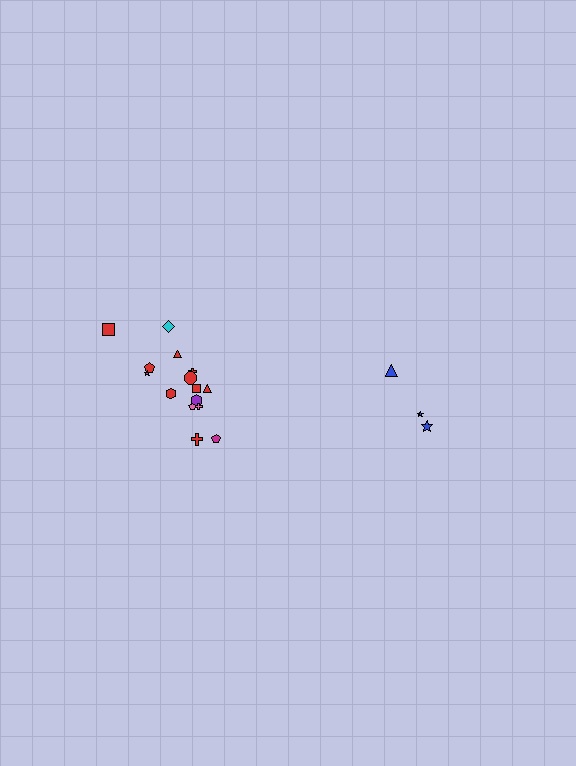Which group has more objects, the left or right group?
The left group.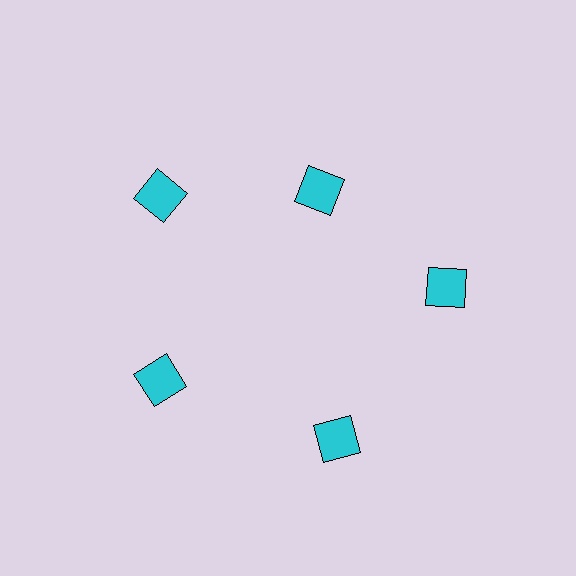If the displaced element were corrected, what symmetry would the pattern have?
It would have 5-fold rotational symmetry — the pattern would map onto itself every 72 degrees.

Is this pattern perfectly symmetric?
No. The 5 cyan squares are arranged in a ring, but one element near the 1 o'clock position is pulled inward toward the center, breaking the 5-fold rotational symmetry.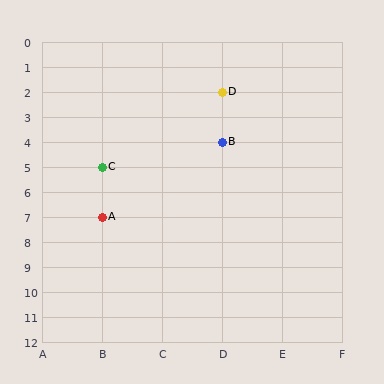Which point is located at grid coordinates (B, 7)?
Point A is at (B, 7).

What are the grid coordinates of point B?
Point B is at grid coordinates (D, 4).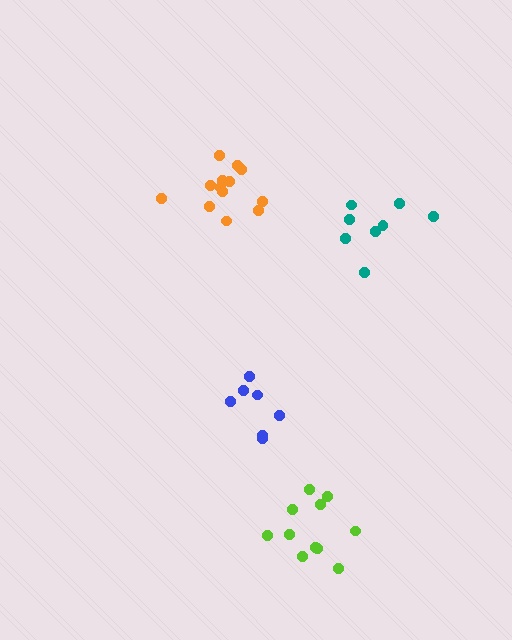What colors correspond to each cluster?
The clusters are colored: blue, orange, lime, teal.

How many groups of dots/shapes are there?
There are 4 groups.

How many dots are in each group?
Group 1: 7 dots, Group 2: 13 dots, Group 3: 11 dots, Group 4: 8 dots (39 total).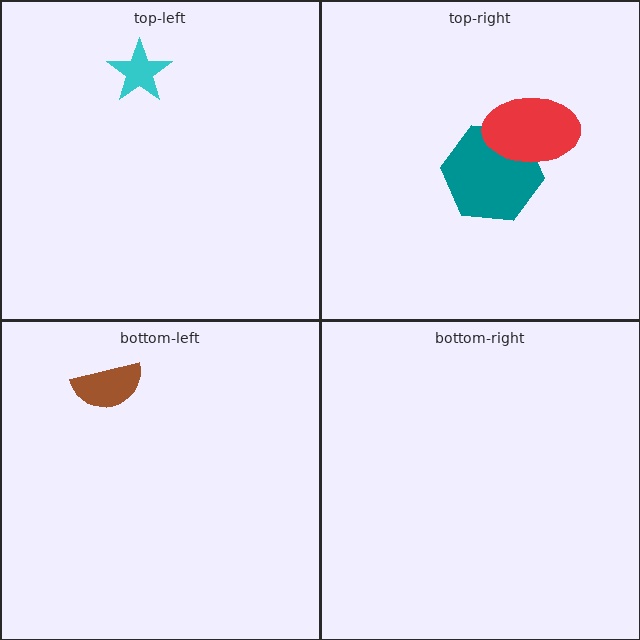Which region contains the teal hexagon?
The top-right region.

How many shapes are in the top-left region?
1.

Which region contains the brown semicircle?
The bottom-left region.